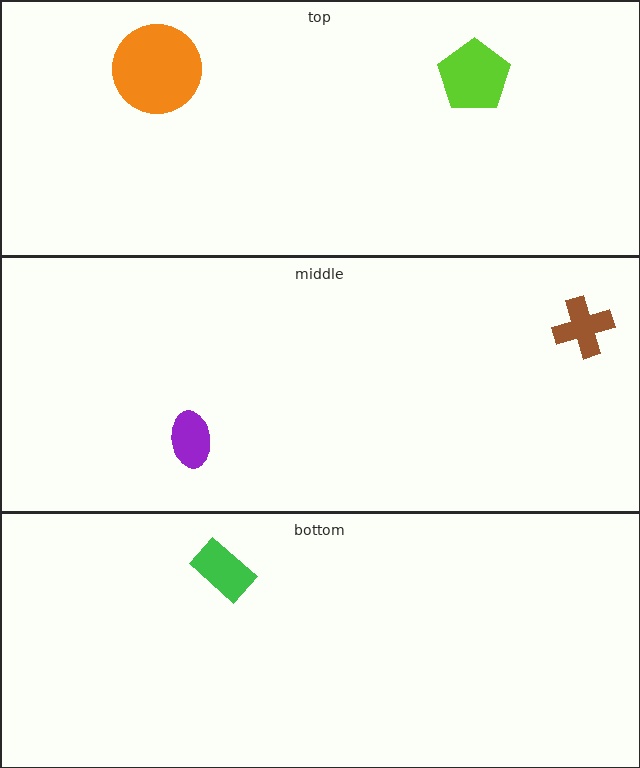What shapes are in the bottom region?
The green rectangle.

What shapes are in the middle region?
The purple ellipse, the brown cross.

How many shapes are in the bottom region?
1.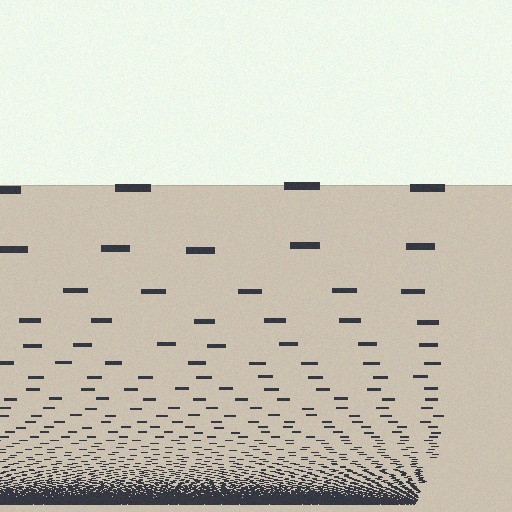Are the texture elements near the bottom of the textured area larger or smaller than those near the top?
Smaller. The gradient is inverted — elements near the bottom are smaller and denser.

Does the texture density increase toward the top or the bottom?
Density increases toward the bottom.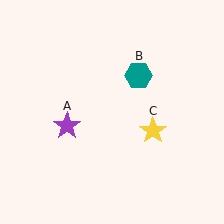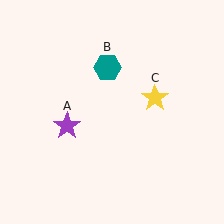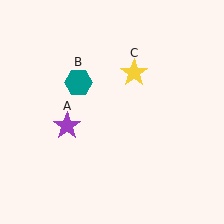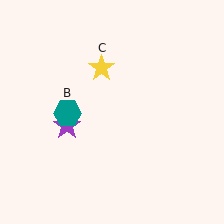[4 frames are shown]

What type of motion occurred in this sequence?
The teal hexagon (object B), yellow star (object C) rotated counterclockwise around the center of the scene.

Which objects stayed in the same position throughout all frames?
Purple star (object A) remained stationary.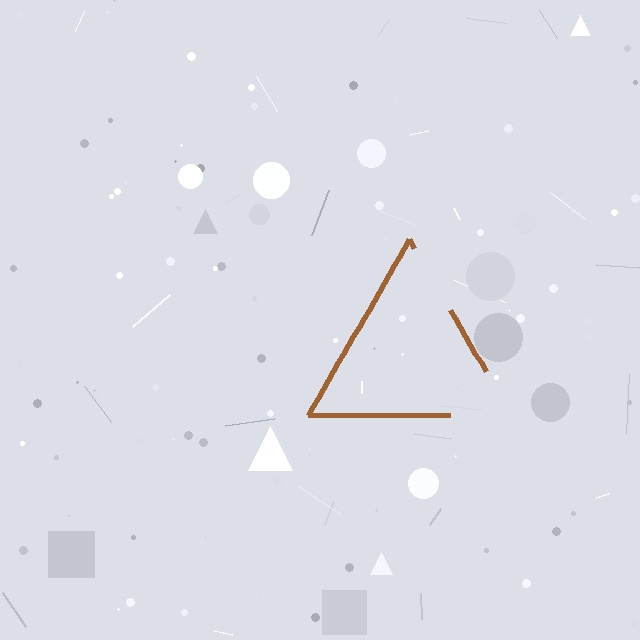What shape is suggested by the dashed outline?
The dashed outline suggests a triangle.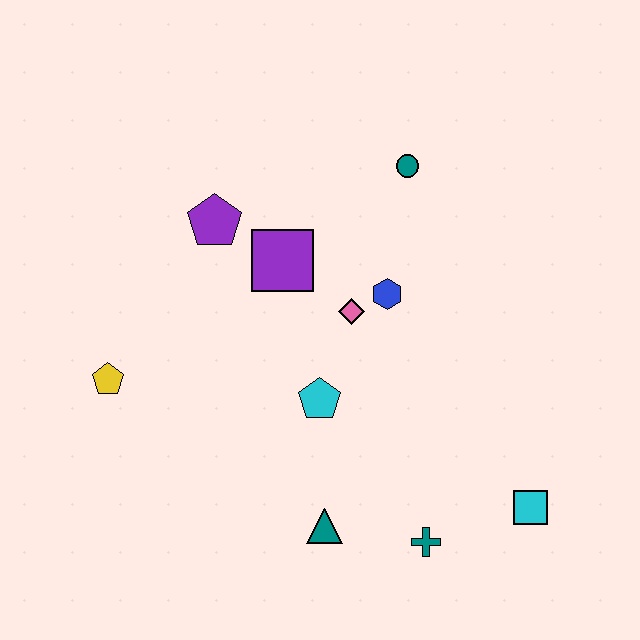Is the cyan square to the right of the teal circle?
Yes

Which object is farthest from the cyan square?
The yellow pentagon is farthest from the cyan square.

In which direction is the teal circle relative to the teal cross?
The teal circle is above the teal cross.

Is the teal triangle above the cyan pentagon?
No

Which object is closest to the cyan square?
The teal cross is closest to the cyan square.